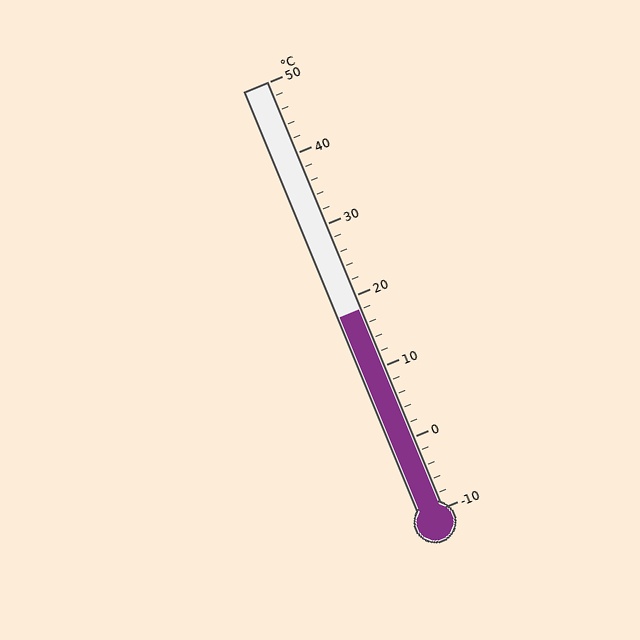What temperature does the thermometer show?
The thermometer shows approximately 18°C.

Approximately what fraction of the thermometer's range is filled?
The thermometer is filled to approximately 45% of its range.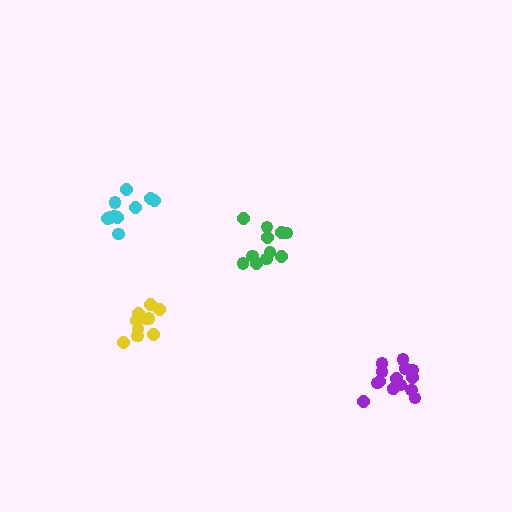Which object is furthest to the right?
The purple cluster is rightmost.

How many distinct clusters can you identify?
There are 4 distinct clusters.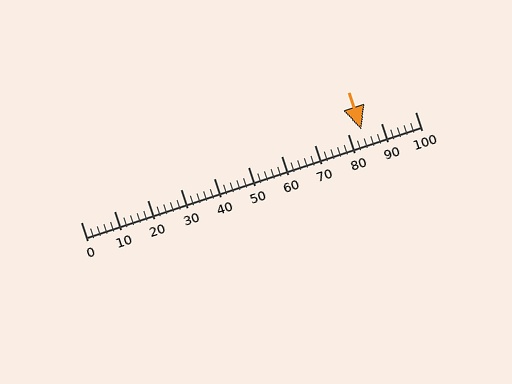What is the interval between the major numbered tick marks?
The major tick marks are spaced 10 units apart.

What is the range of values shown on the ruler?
The ruler shows values from 0 to 100.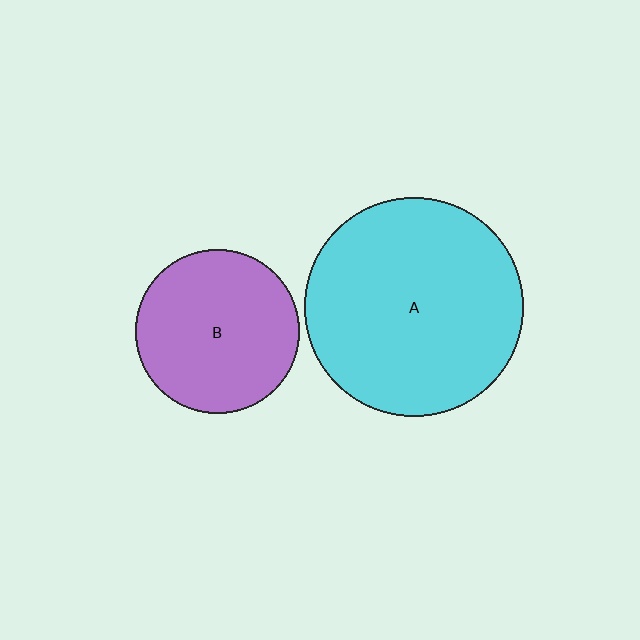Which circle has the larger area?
Circle A (cyan).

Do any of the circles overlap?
No, none of the circles overlap.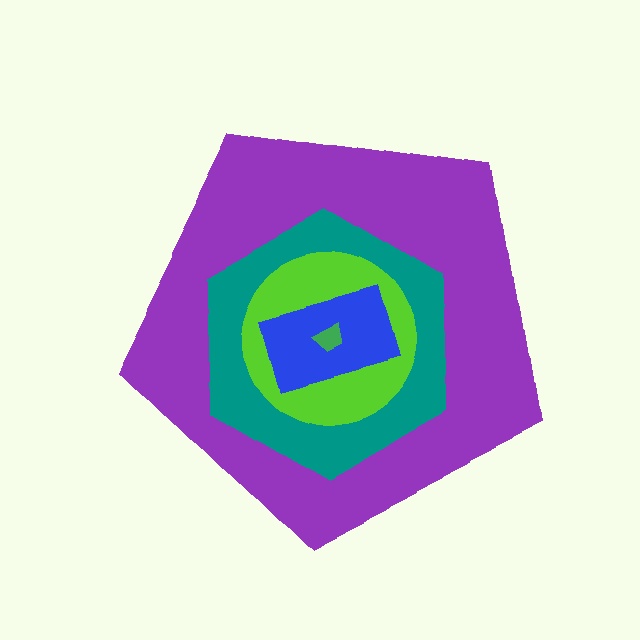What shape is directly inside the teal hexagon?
The lime circle.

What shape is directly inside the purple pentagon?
The teal hexagon.